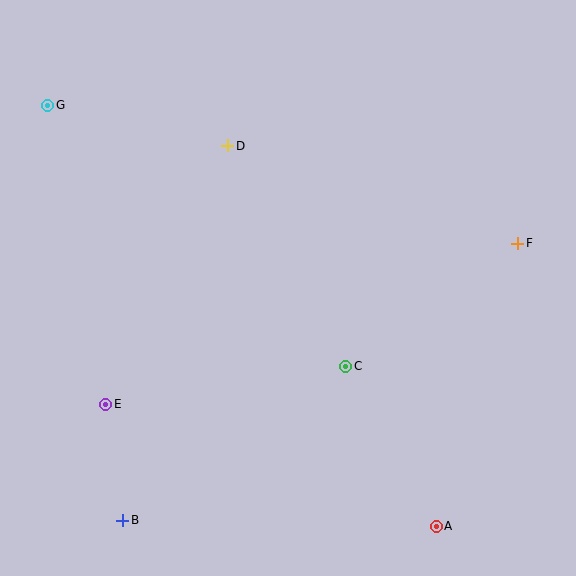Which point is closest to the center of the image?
Point C at (345, 366) is closest to the center.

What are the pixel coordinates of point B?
Point B is at (123, 520).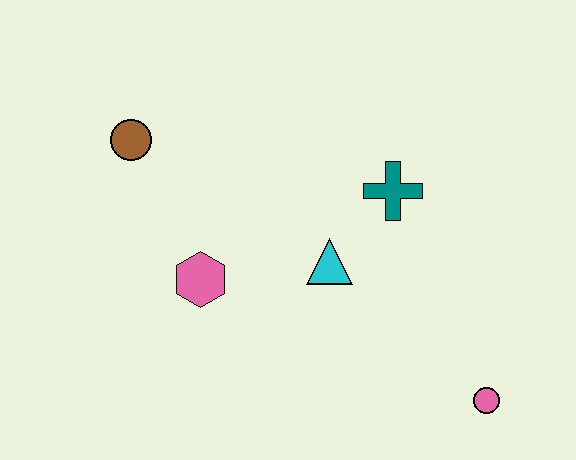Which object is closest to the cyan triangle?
The teal cross is closest to the cyan triangle.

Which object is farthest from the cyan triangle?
The brown circle is farthest from the cyan triangle.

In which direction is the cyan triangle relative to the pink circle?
The cyan triangle is to the left of the pink circle.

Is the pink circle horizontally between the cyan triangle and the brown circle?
No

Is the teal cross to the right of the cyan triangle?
Yes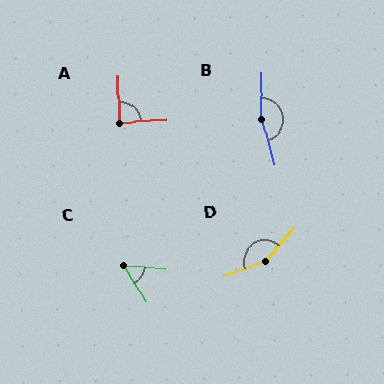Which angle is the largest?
B, at approximately 164 degrees.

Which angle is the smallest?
C, at approximately 54 degrees.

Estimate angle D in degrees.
Approximately 151 degrees.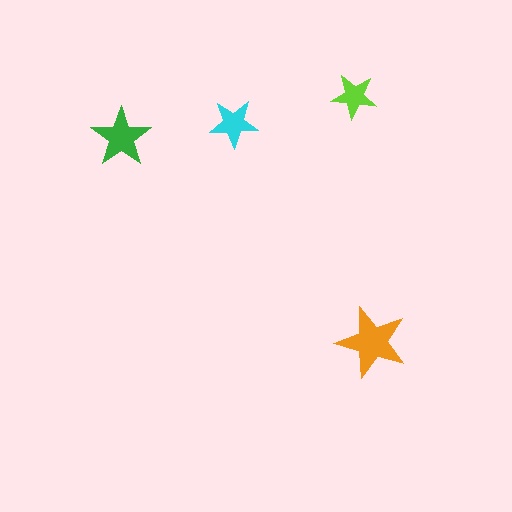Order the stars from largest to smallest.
the orange one, the green one, the cyan one, the lime one.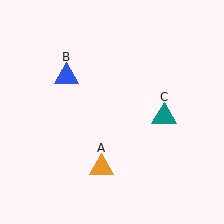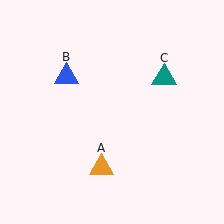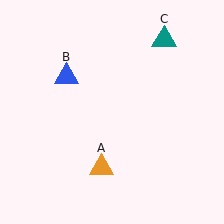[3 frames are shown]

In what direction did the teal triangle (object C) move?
The teal triangle (object C) moved up.